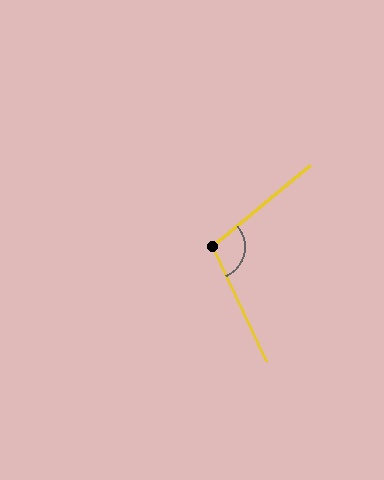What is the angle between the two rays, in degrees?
Approximately 105 degrees.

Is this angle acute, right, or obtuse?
It is obtuse.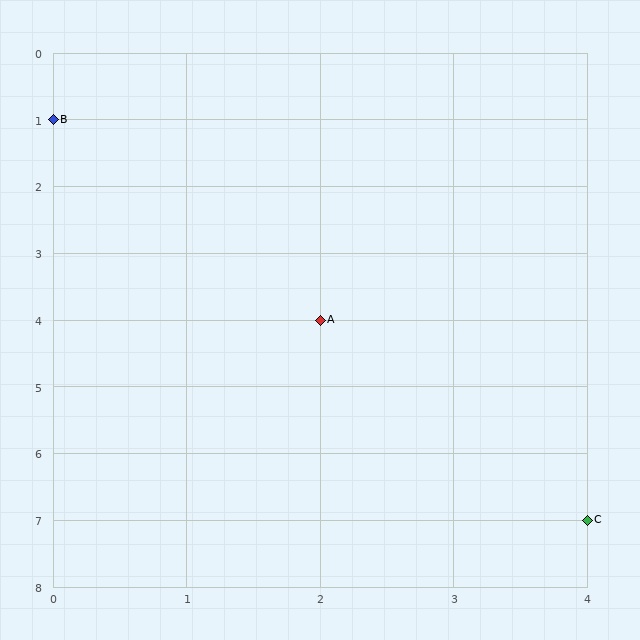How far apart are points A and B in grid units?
Points A and B are 2 columns and 3 rows apart (about 3.6 grid units diagonally).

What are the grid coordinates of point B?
Point B is at grid coordinates (0, 1).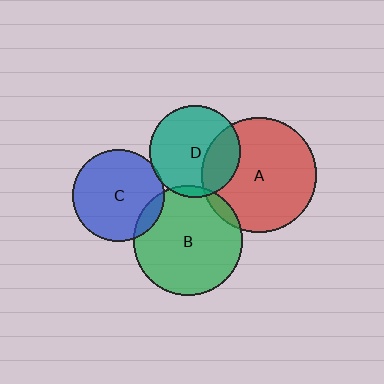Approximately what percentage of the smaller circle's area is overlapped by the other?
Approximately 5%.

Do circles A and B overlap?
Yes.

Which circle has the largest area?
Circle A (red).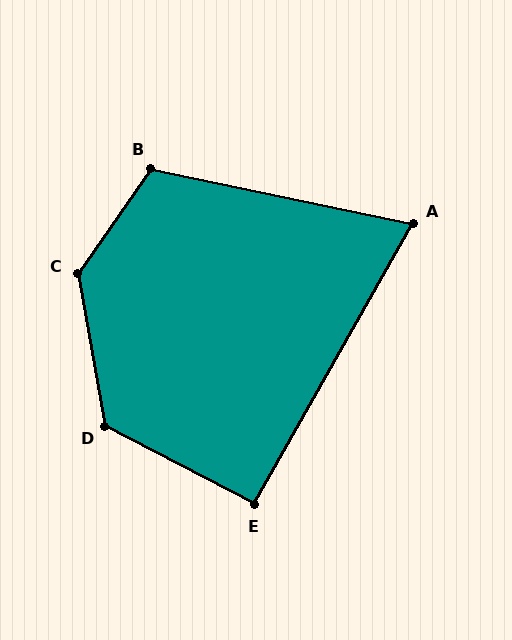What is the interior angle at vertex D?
Approximately 128 degrees (obtuse).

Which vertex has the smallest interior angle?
A, at approximately 72 degrees.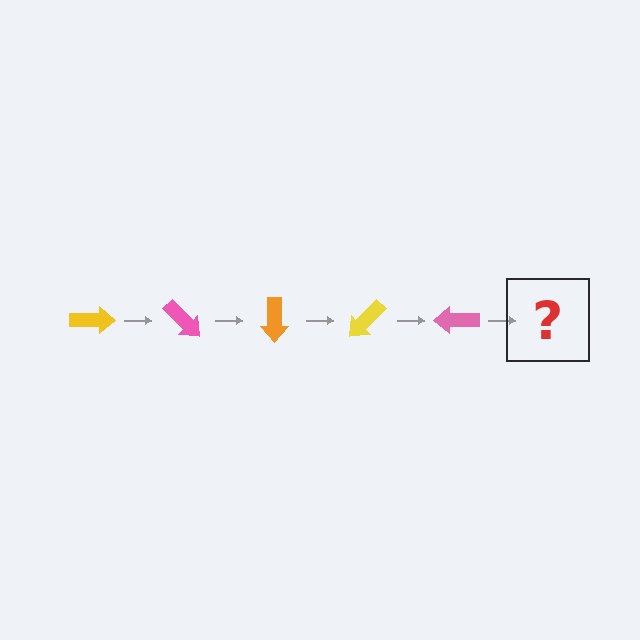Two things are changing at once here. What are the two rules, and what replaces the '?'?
The two rules are that it rotates 45 degrees each step and the color cycles through yellow, pink, and orange. The '?' should be an orange arrow, rotated 225 degrees from the start.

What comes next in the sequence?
The next element should be an orange arrow, rotated 225 degrees from the start.